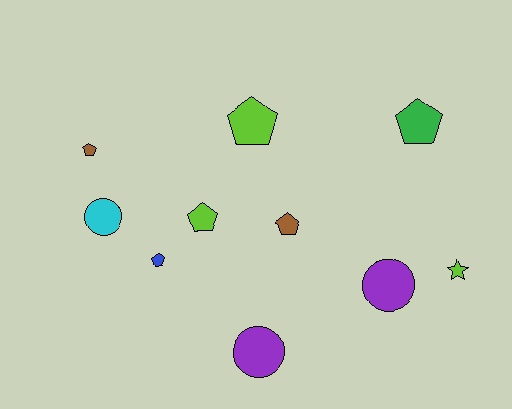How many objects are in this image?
There are 10 objects.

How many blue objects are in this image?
There is 1 blue object.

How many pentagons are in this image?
There are 6 pentagons.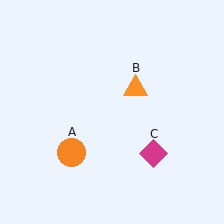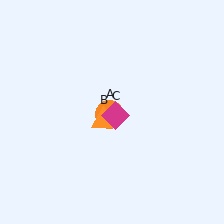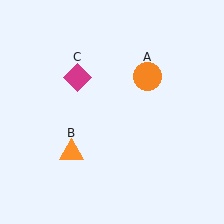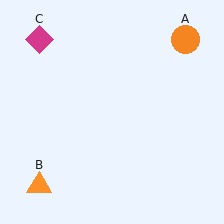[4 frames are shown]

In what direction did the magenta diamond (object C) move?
The magenta diamond (object C) moved up and to the left.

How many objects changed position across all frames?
3 objects changed position: orange circle (object A), orange triangle (object B), magenta diamond (object C).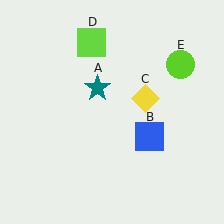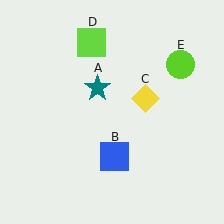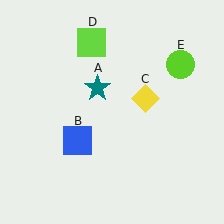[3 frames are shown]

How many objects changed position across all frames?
1 object changed position: blue square (object B).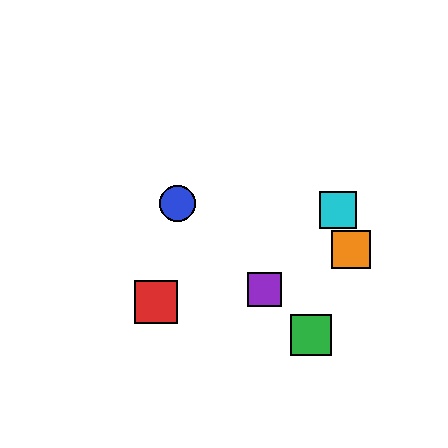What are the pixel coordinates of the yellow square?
The yellow square is at (268, 293).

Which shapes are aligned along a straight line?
The blue circle, the green square, the yellow square, the purple square are aligned along a straight line.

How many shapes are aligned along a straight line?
4 shapes (the blue circle, the green square, the yellow square, the purple square) are aligned along a straight line.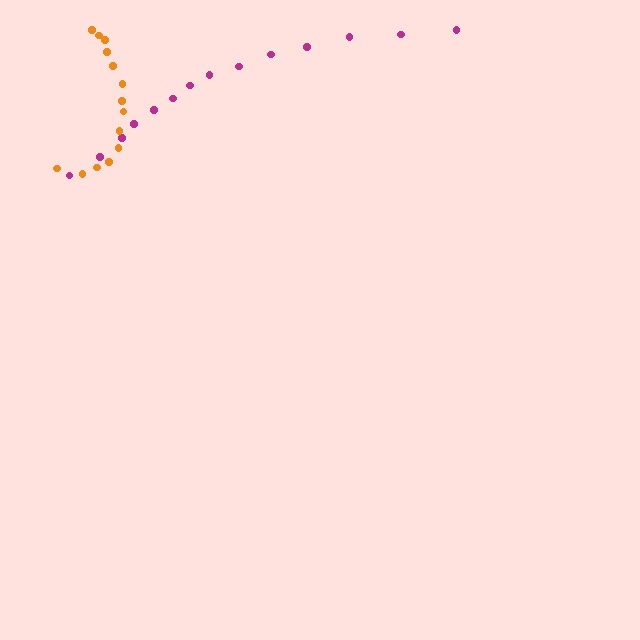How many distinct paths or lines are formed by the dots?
There are 2 distinct paths.